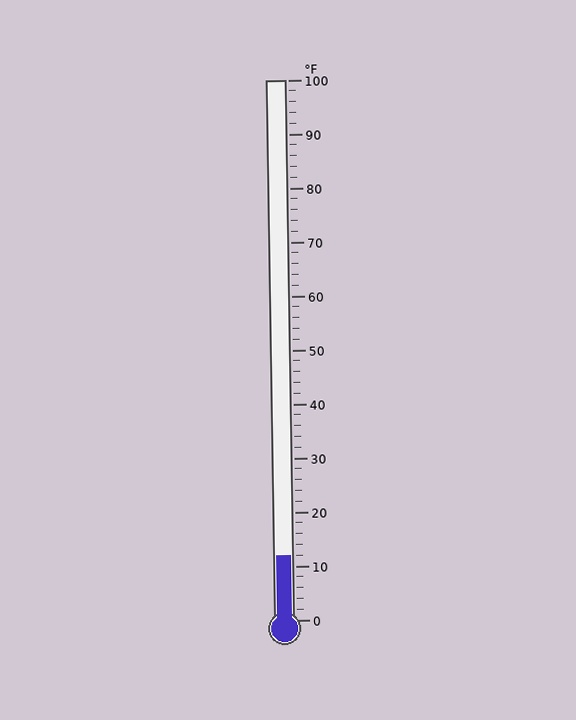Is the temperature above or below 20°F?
The temperature is below 20°F.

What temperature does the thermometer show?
The thermometer shows approximately 12°F.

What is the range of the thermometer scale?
The thermometer scale ranges from 0°F to 100°F.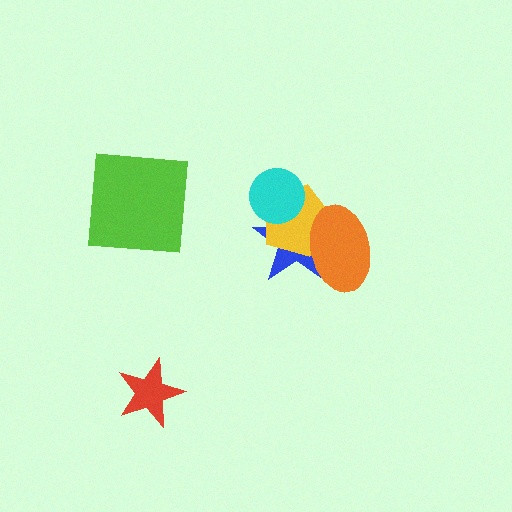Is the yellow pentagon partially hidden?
Yes, it is partially covered by another shape.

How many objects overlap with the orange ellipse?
2 objects overlap with the orange ellipse.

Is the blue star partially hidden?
Yes, it is partially covered by another shape.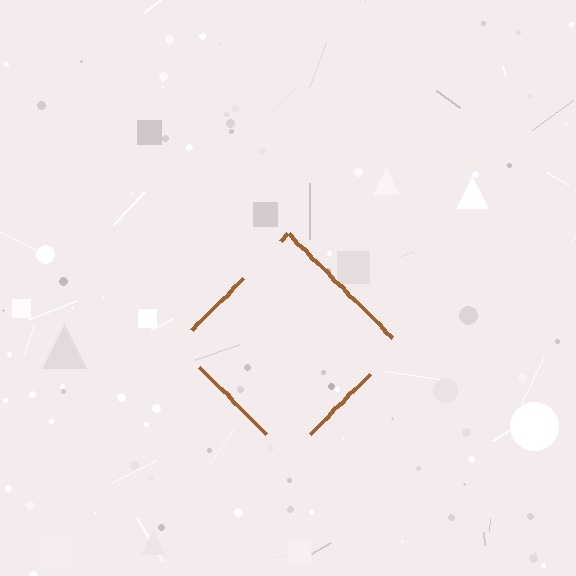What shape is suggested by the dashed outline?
The dashed outline suggests a diamond.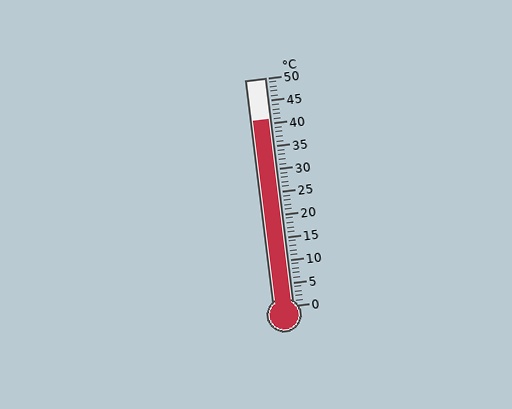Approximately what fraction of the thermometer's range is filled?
The thermometer is filled to approximately 80% of its range.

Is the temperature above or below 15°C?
The temperature is above 15°C.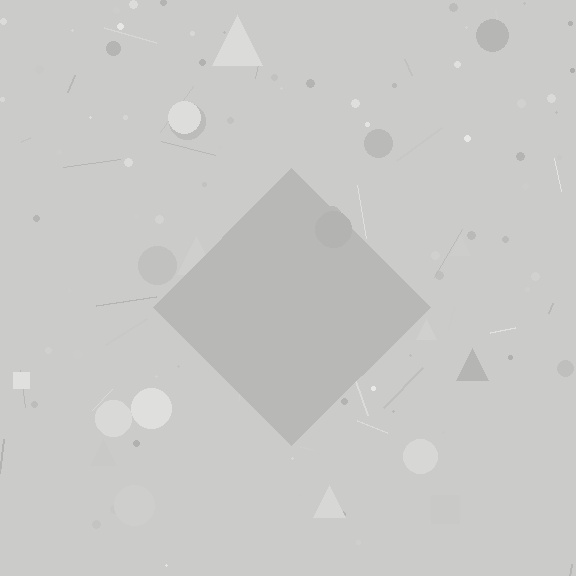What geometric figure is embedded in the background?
A diamond is embedded in the background.